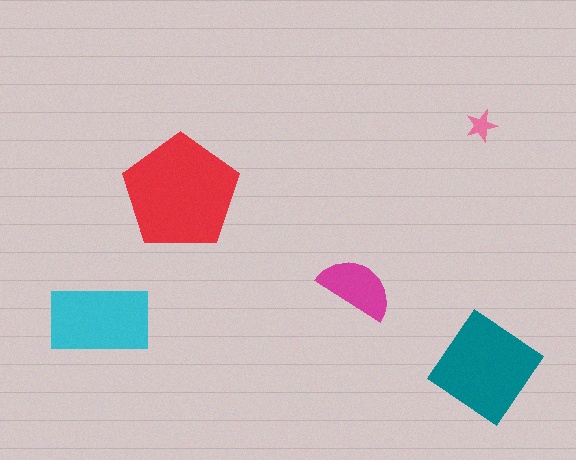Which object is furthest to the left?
The cyan rectangle is leftmost.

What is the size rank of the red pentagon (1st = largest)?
1st.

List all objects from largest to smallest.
The red pentagon, the teal diamond, the cyan rectangle, the magenta semicircle, the pink star.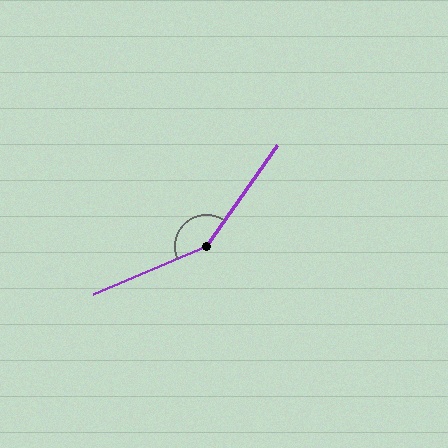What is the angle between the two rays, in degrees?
Approximately 148 degrees.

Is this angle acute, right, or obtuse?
It is obtuse.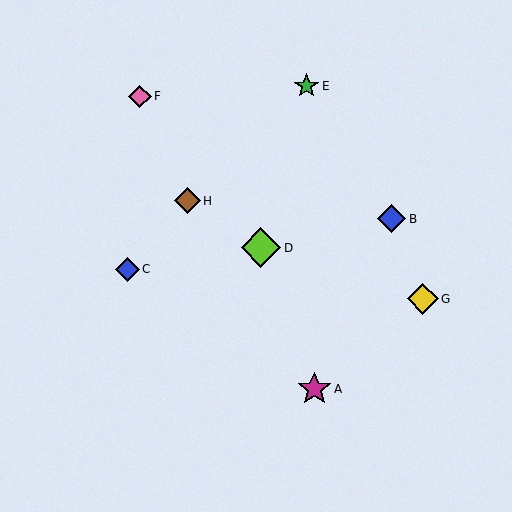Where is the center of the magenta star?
The center of the magenta star is at (314, 389).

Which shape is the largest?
The lime diamond (labeled D) is the largest.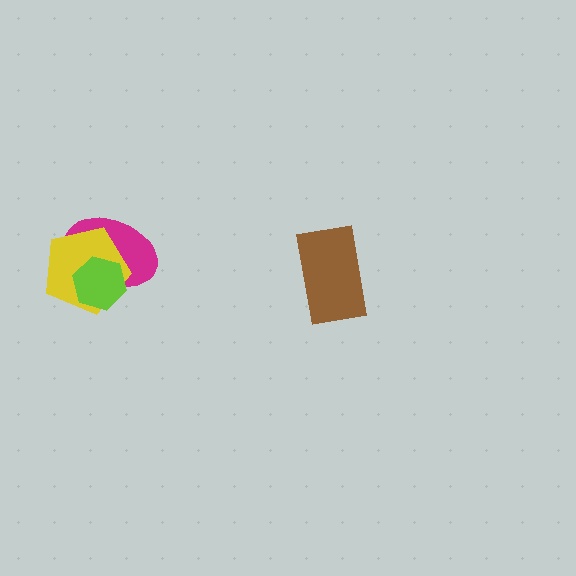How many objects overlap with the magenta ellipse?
2 objects overlap with the magenta ellipse.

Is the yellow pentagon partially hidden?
Yes, it is partially covered by another shape.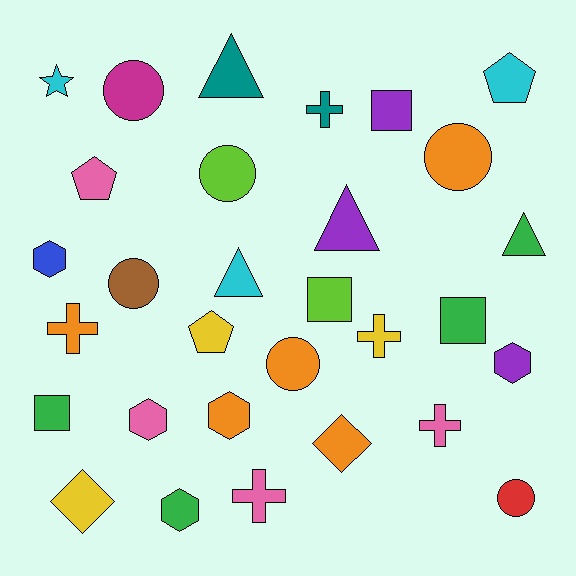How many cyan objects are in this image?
There are 3 cyan objects.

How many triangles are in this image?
There are 4 triangles.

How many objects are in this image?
There are 30 objects.